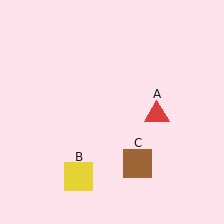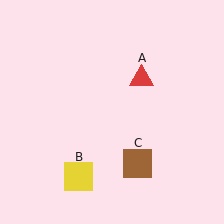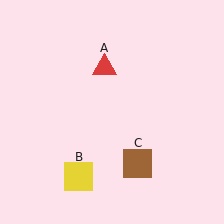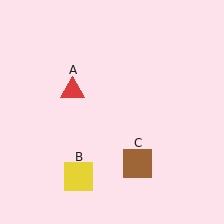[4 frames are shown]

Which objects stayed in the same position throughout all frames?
Yellow square (object B) and brown square (object C) remained stationary.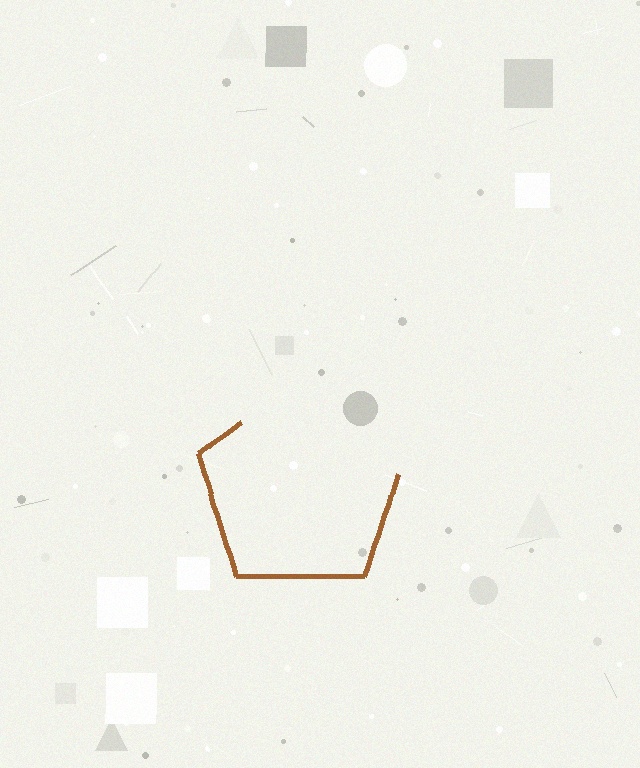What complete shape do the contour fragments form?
The contour fragments form a pentagon.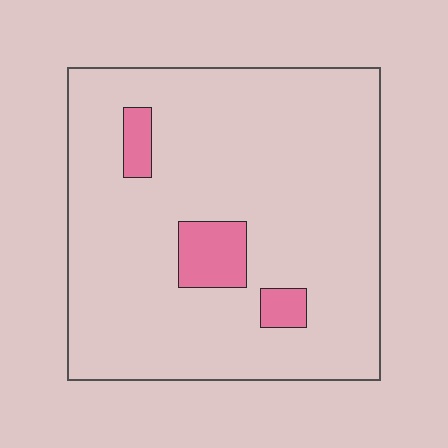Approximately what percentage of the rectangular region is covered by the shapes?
Approximately 10%.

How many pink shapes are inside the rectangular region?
3.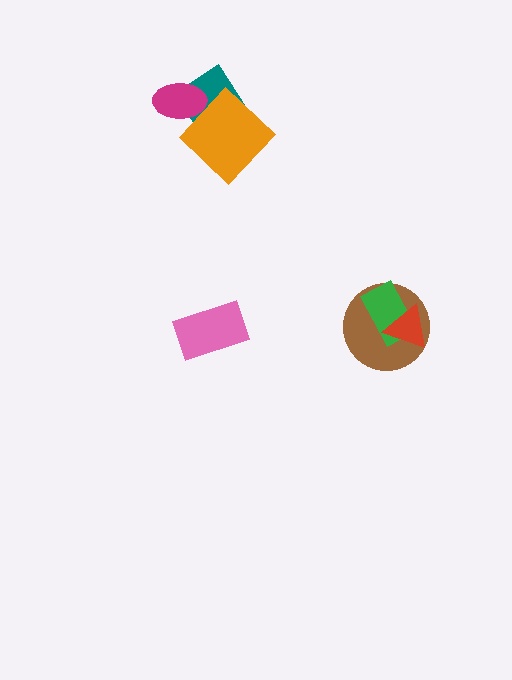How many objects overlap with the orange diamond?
1 object overlaps with the orange diamond.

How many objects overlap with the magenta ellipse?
1 object overlaps with the magenta ellipse.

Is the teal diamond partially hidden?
Yes, it is partially covered by another shape.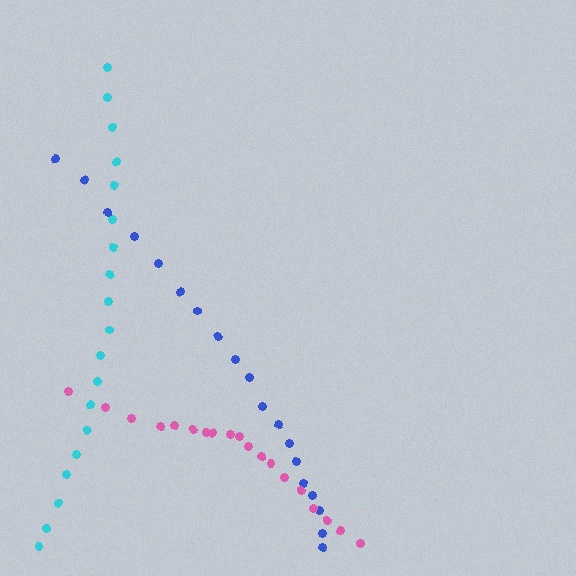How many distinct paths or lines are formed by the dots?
There are 3 distinct paths.